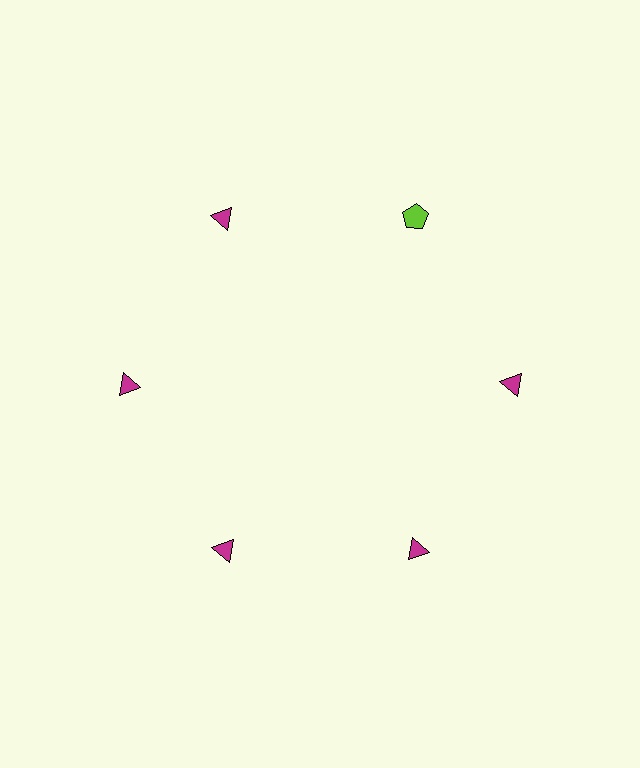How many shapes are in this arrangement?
There are 6 shapes arranged in a ring pattern.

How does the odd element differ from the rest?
It differs in both color (lime instead of magenta) and shape (pentagon instead of triangle).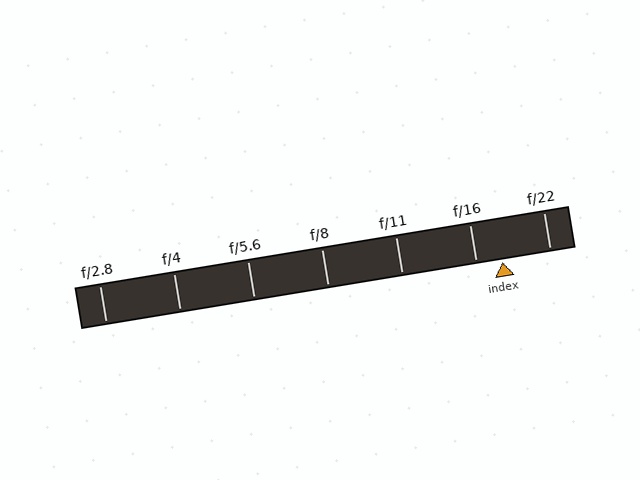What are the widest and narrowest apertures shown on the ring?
The widest aperture shown is f/2.8 and the narrowest is f/22.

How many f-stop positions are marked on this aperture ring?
There are 7 f-stop positions marked.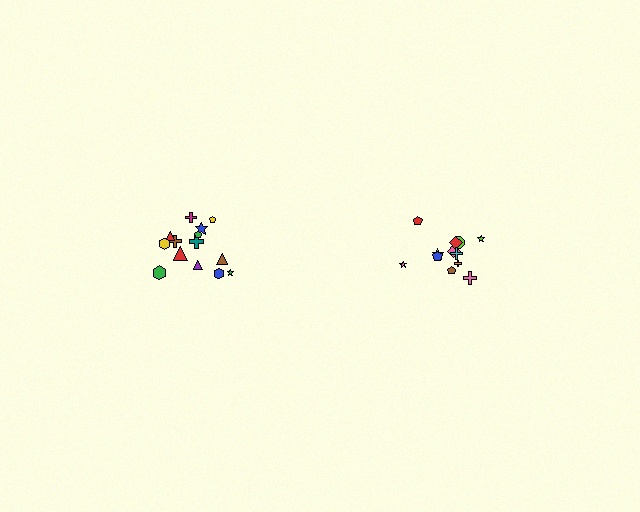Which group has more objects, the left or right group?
The left group.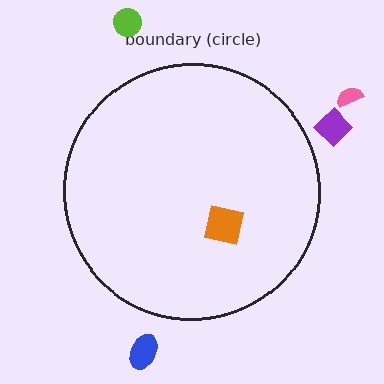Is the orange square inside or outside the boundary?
Inside.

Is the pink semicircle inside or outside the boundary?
Outside.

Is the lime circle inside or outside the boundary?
Outside.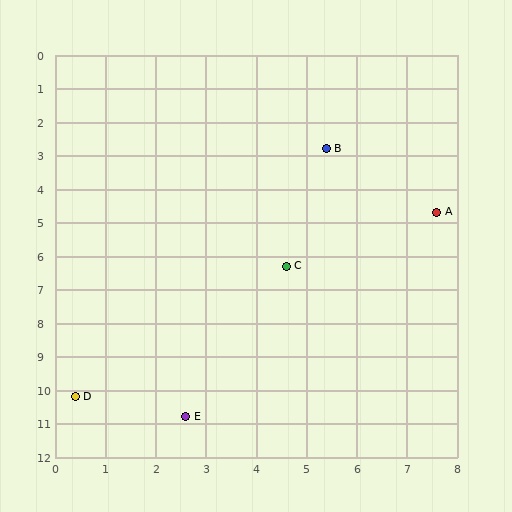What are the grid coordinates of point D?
Point D is at approximately (0.4, 10.2).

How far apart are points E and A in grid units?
Points E and A are about 7.9 grid units apart.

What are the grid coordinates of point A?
Point A is at approximately (7.6, 4.7).